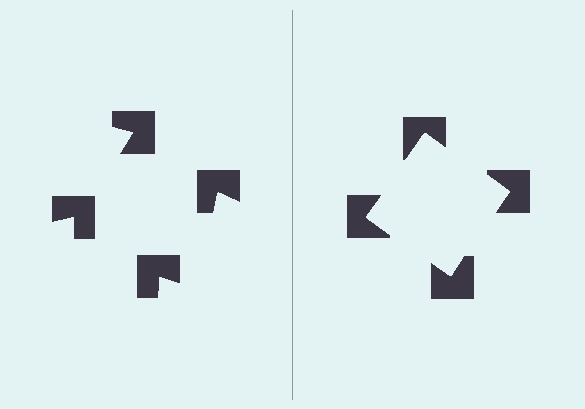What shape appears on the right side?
An illusory square.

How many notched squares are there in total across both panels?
8 — 4 on each side.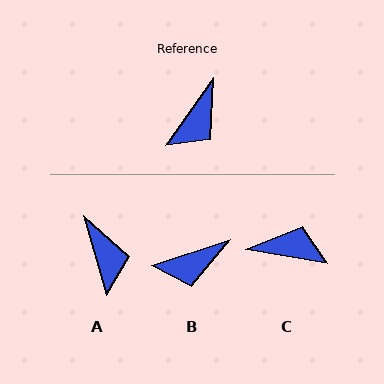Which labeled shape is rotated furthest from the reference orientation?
C, about 116 degrees away.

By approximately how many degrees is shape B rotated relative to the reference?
Approximately 36 degrees clockwise.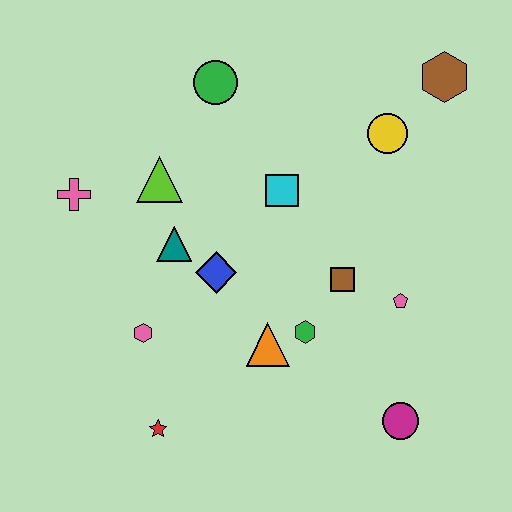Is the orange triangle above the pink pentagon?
No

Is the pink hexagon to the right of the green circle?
No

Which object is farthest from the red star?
The brown hexagon is farthest from the red star.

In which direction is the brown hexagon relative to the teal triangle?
The brown hexagon is to the right of the teal triangle.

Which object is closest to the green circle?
The lime triangle is closest to the green circle.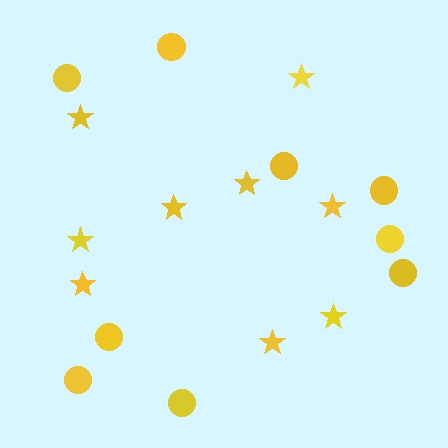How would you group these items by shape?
There are 2 groups: one group of circles (9) and one group of stars (9).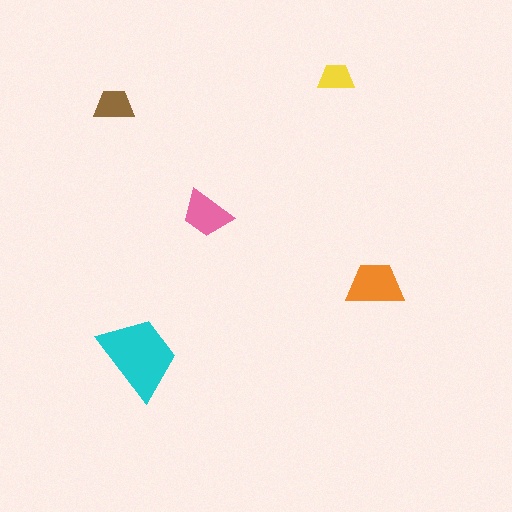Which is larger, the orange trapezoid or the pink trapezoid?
The orange one.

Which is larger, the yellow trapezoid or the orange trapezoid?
The orange one.